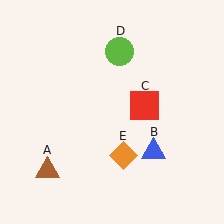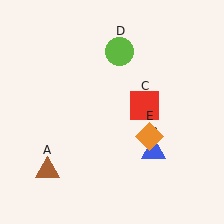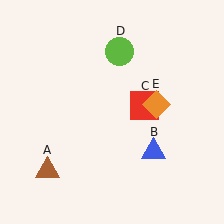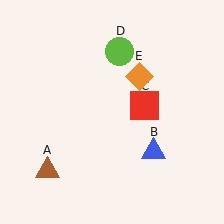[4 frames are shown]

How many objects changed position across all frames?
1 object changed position: orange diamond (object E).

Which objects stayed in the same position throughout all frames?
Brown triangle (object A) and blue triangle (object B) and red square (object C) and lime circle (object D) remained stationary.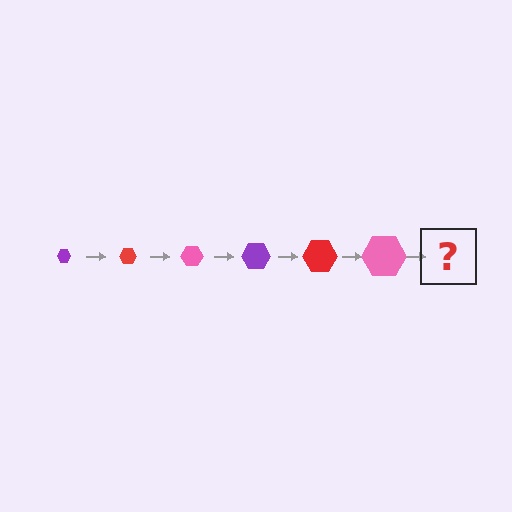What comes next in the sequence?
The next element should be a purple hexagon, larger than the previous one.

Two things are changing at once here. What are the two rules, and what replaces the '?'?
The two rules are that the hexagon grows larger each step and the color cycles through purple, red, and pink. The '?' should be a purple hexagon, larger than the previous one.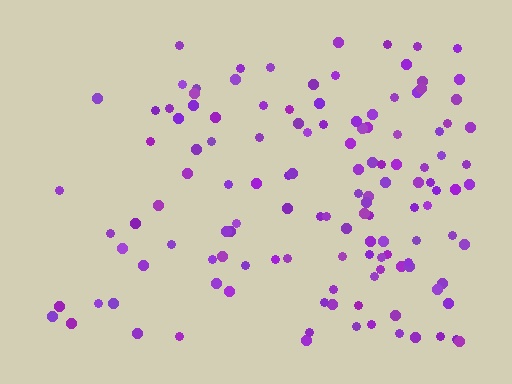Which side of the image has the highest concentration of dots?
The right.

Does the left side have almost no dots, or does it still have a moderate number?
Still a moderate number, just noticeably fewer than the right.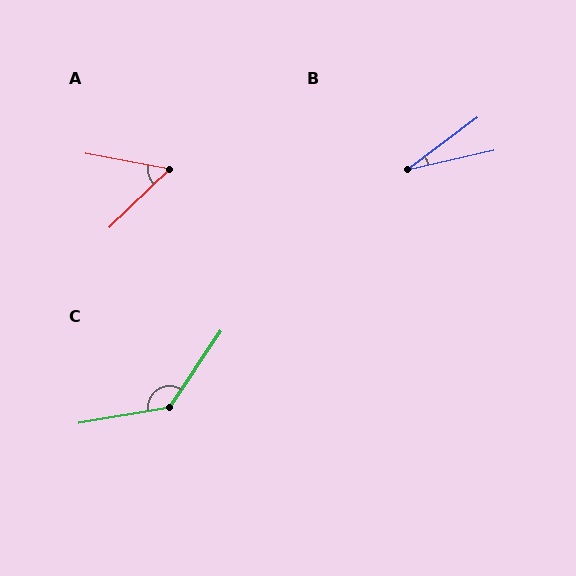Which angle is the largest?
C, at approximately 134 degrees.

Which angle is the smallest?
B, at approximately 24 degrees.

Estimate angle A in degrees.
Approximately 54 degrees.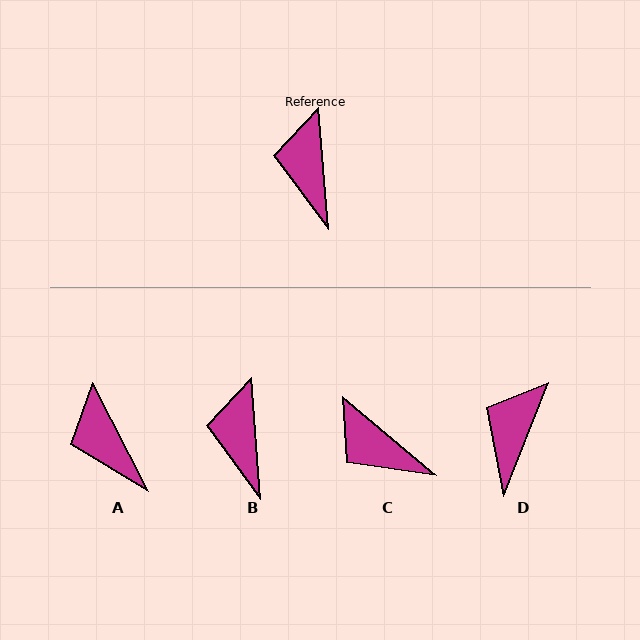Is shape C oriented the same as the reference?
No, it is off by about 46 degrees.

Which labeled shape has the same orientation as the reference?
B.